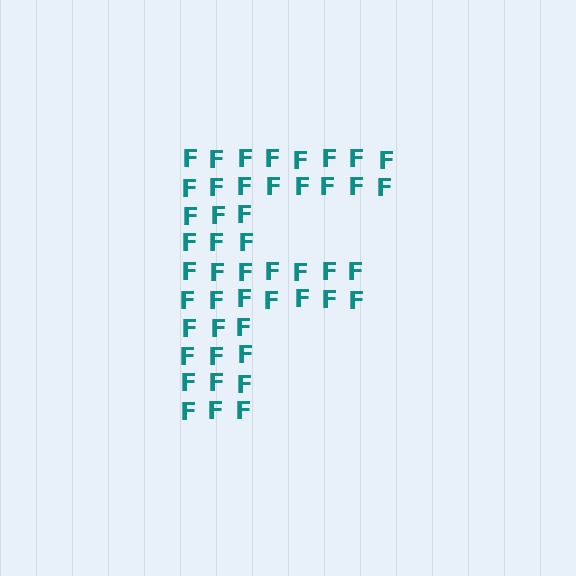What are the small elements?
The small elements are letter F's.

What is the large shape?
The large shape is the letter F.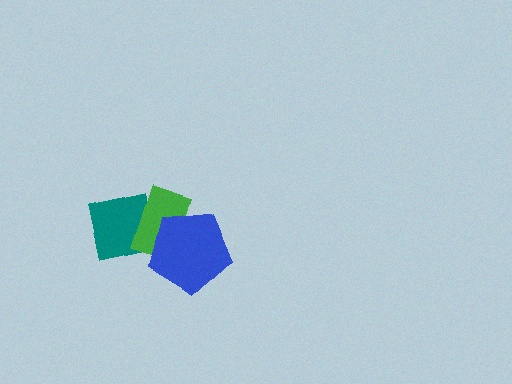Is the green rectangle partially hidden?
Yes, it is partially covered by another shape.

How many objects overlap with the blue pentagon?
1 object overlaps with the blue pentagon.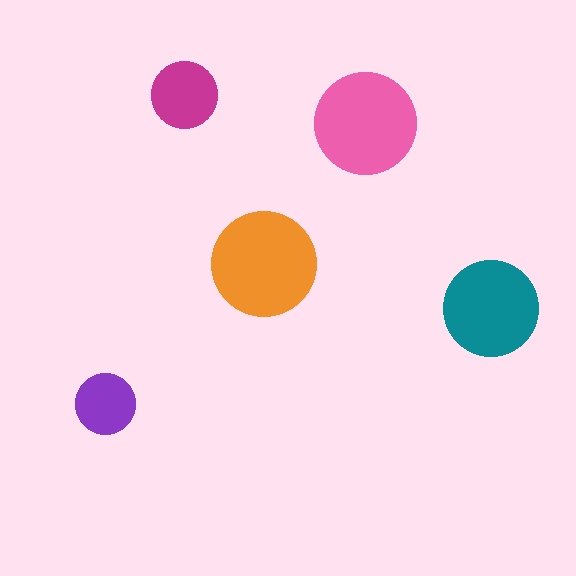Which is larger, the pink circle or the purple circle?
The pink one.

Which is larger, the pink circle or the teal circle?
The pink one.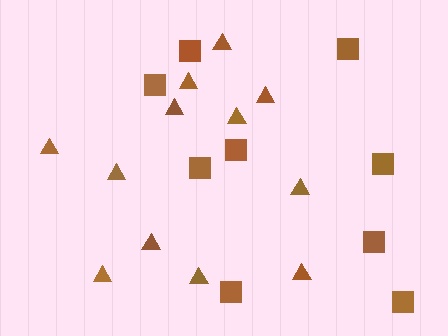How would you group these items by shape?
There are 2 groups: one group of squares (9) and one group of triangles (12).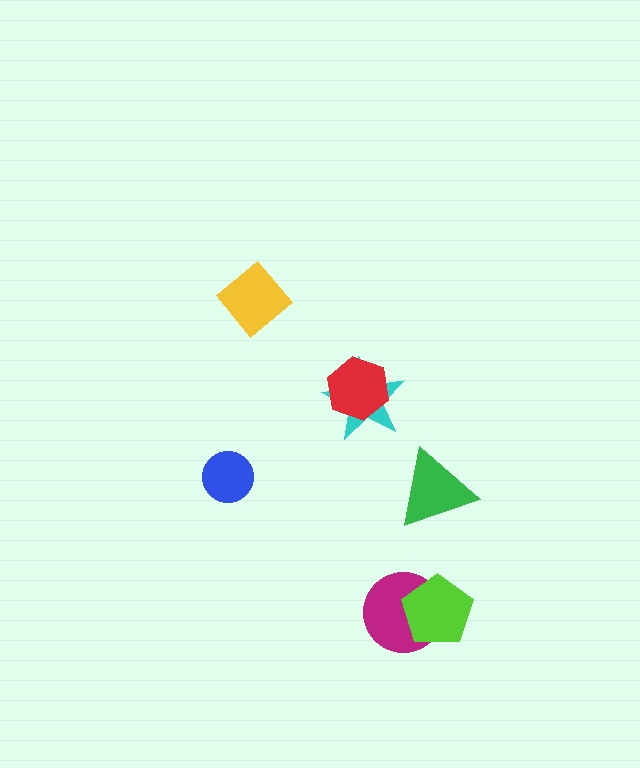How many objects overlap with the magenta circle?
1 object overlaps with the magenta circle.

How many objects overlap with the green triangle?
0 objects overlap with the green triangle.